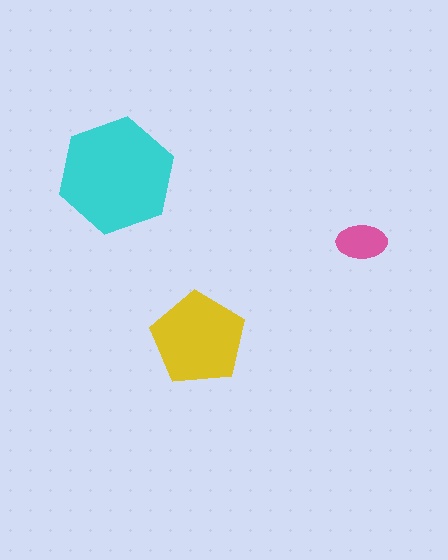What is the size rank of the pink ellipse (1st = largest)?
3rd.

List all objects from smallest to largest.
The pink ellipse, the yellow pentagon, the cyan hexagon.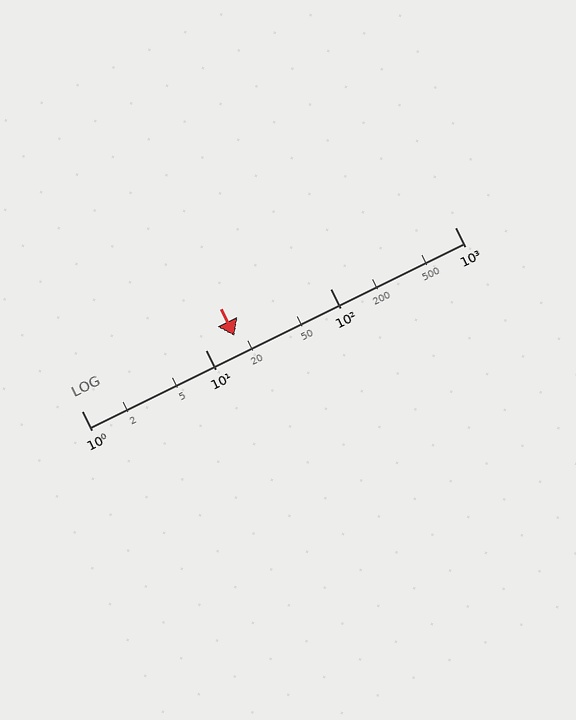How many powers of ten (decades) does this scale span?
The scale spans 3 decades, from 1 to 1000.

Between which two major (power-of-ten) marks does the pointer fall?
The pointer is between 10 and 100.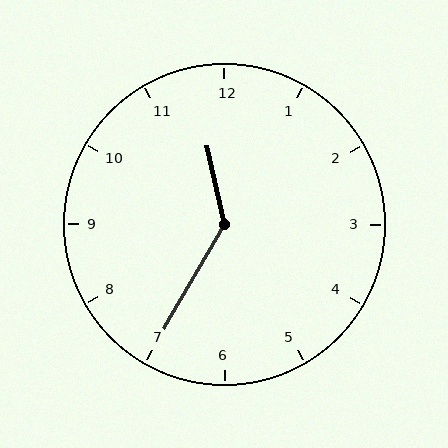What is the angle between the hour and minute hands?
Approximately 138 degrees.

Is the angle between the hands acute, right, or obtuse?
It is obtuse.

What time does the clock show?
11:35.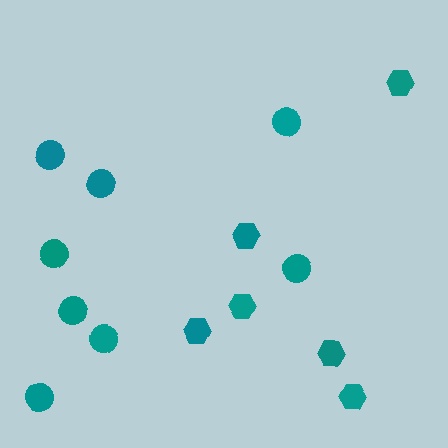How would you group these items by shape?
There are 2 groups: one group of hexagons (6) and one group of circles (8).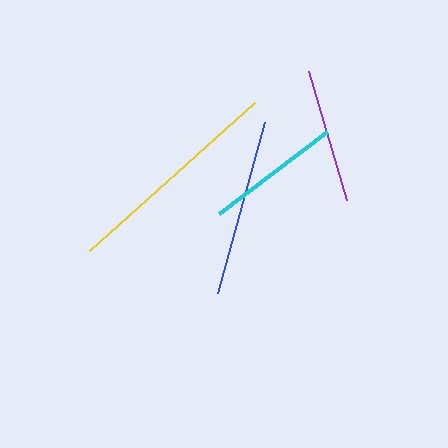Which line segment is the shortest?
The purple line is the shortest at approximately 135 pixels.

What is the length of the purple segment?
The purple segment is approximately 135 pixels long.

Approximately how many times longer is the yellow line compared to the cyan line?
The yellow line is approximately 1.6 times the length of the cyan line.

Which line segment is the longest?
The yellow line is the longest at approximately 222 pixels.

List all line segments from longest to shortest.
From longest to shortest: yellow, blue, cyan, purple.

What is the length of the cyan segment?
The cyan segment is approximately 136 pixels long.